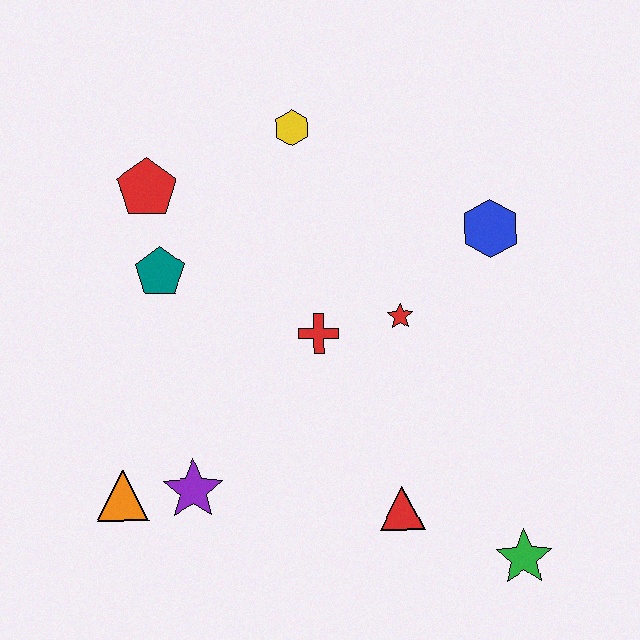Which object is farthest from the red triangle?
The red pentagon is farthest from the red triangle.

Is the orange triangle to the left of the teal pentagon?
Yes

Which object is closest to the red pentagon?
The teal pentagon is closest to the red pentagon.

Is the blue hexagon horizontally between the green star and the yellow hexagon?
Yes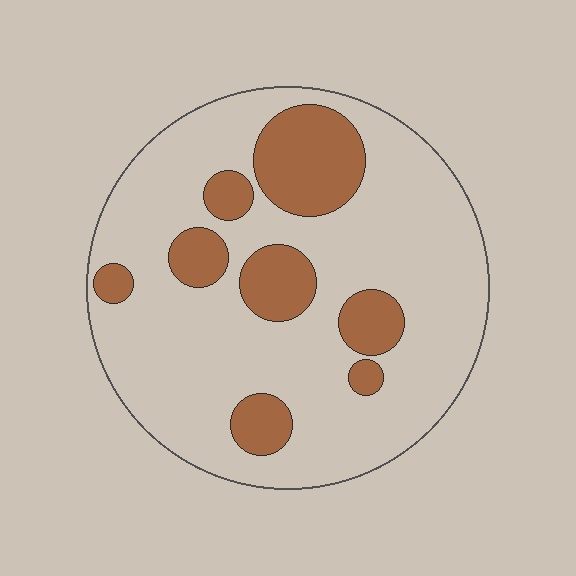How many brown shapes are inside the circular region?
8.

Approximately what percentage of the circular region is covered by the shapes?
Approximately 20%.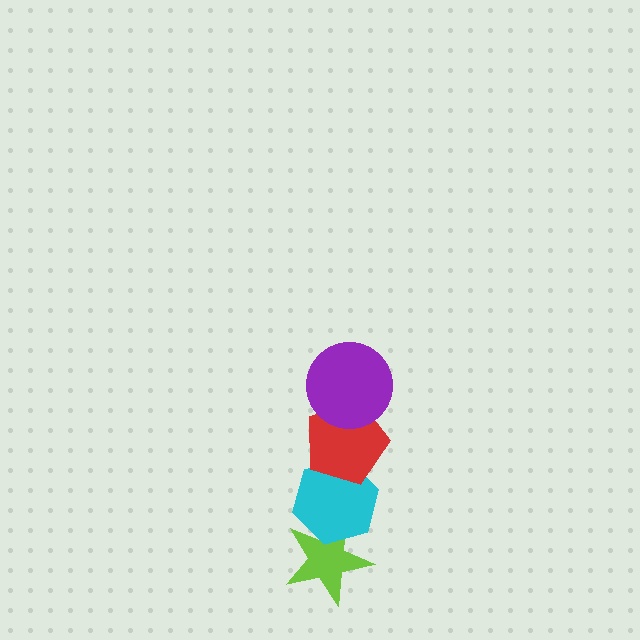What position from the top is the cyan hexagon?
The cyan hexagon is 3rd from the top.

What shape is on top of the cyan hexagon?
The red pentagon is on top of the cyan hexagon.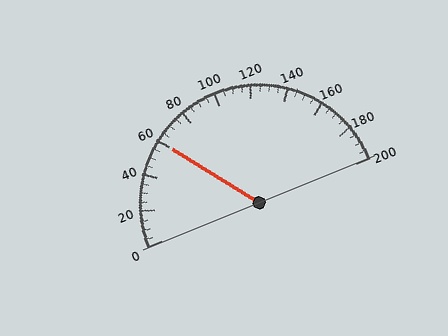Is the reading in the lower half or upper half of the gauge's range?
The reading is in the lower half of the range (0 to 200).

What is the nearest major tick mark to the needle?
The nearest major tick mark is 60.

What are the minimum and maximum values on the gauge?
The gauge ranges from 0 to 200.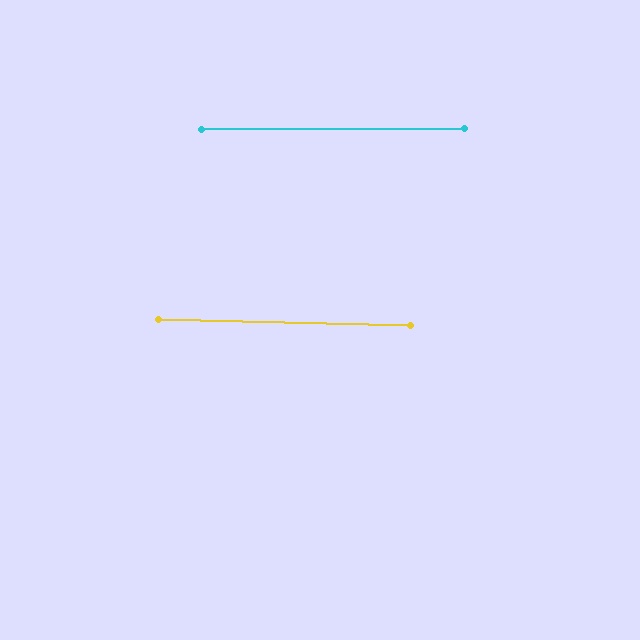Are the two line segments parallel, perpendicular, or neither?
Parallel — their directions differ by only 1.6°.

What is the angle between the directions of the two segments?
Approximately 2 degrees.